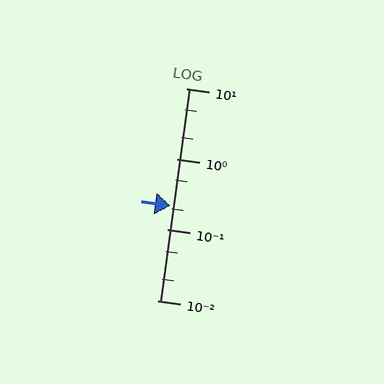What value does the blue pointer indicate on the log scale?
The pointer indicates approximately 0.22.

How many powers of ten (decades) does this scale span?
The scale spans 3 decades, from 0.01 to 10.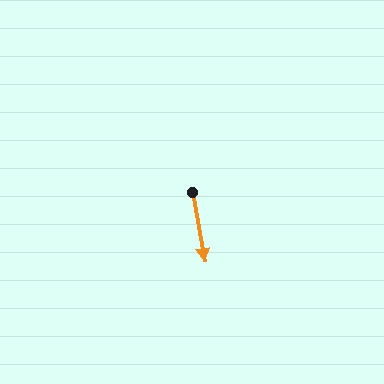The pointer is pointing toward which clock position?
Roughly 6 o'clock.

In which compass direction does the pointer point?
South.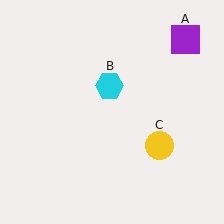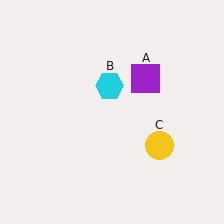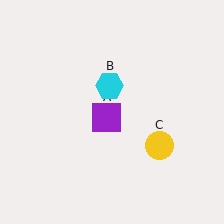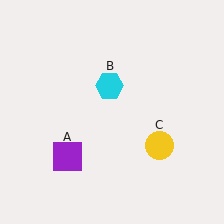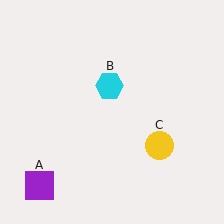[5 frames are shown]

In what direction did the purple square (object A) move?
The purple square (object A) moved down and to the left.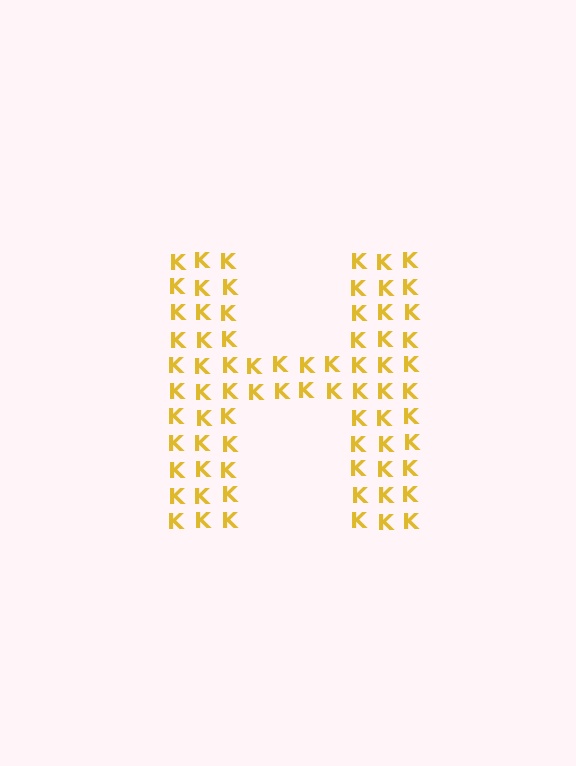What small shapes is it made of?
It is made of small letter K's.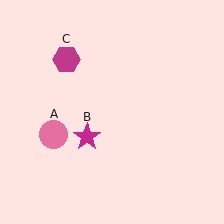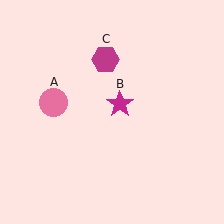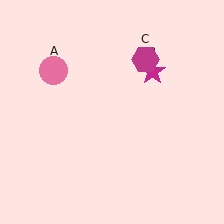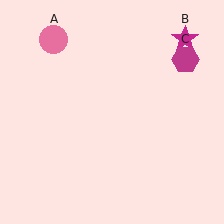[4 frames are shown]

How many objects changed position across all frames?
3 objects changed position: pink circle (object A), magenta star (object B), magenta hexagon (object C).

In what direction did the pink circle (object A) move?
The pink circle (object A) moved up.